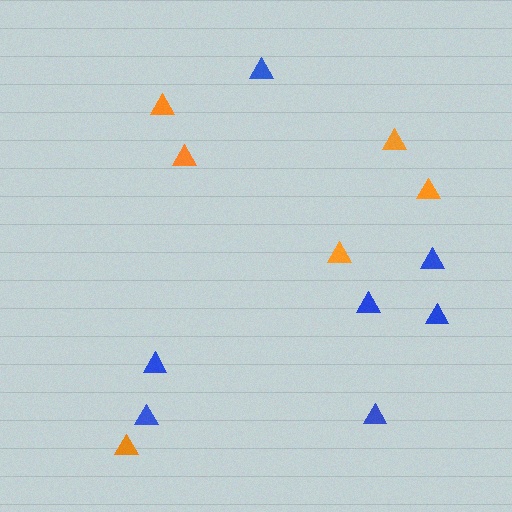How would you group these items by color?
There are 2 groups: one group of orange triangles (6) and one group of blue triangles (7).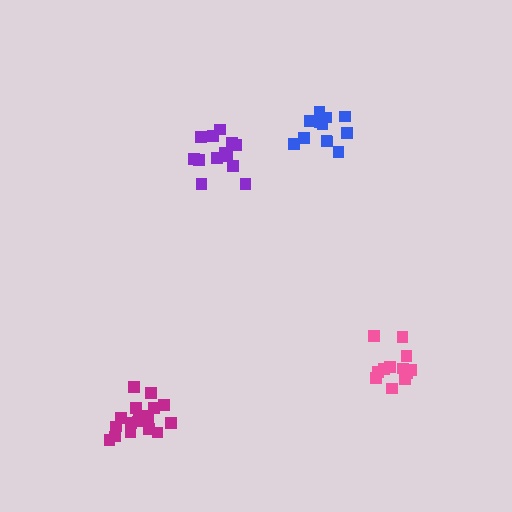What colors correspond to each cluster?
The clusters are colored: blue, pink, magenta, purple.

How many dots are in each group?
Group 1: 12 dots, Group 2: 12 dots, Group 3: 18 dots, Group 4: 13 dots (55 total).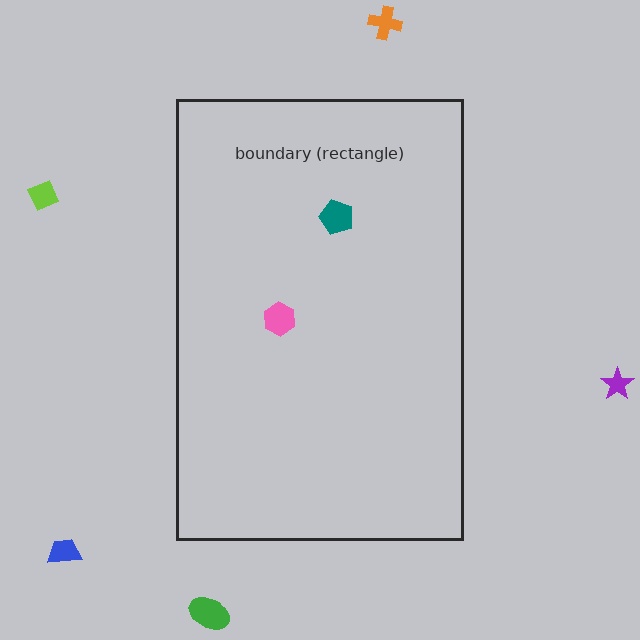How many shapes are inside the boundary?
2 inside, 5 outside.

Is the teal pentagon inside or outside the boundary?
Inside.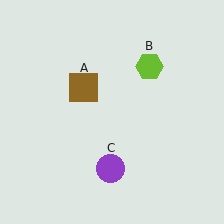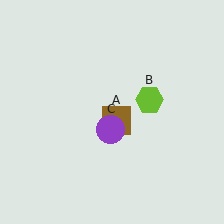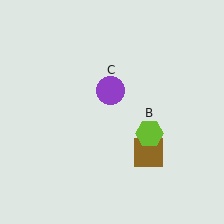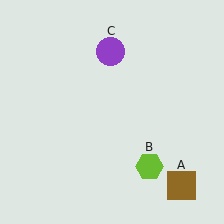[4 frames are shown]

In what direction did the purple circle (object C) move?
The purple circle (object C) moved up.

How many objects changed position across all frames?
3 objects changed position: brown square (object A), lime hexagon (object B), purple circle (object C).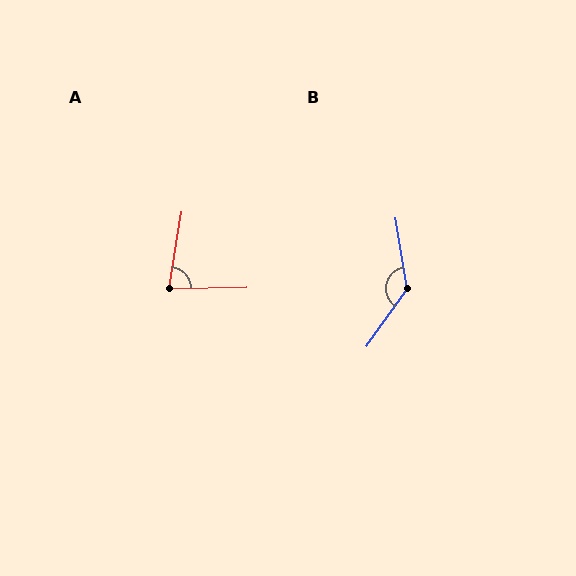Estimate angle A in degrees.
Approximately 80 degrees.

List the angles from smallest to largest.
A (80°), B (135°).